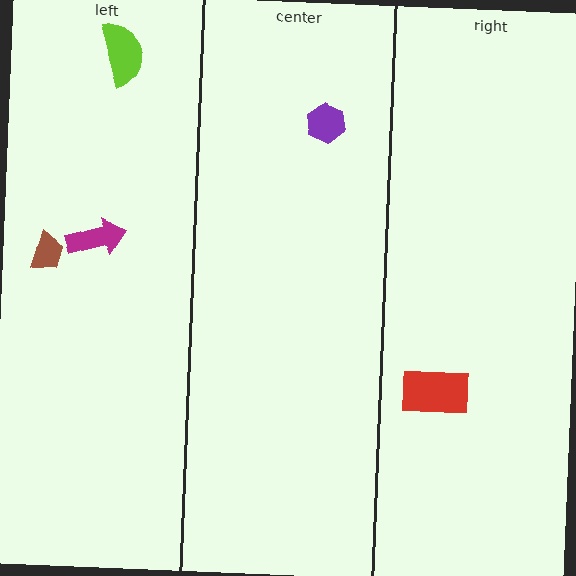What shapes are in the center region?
The purple hexagon.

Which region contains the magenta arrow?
The left region.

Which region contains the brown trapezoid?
The left region.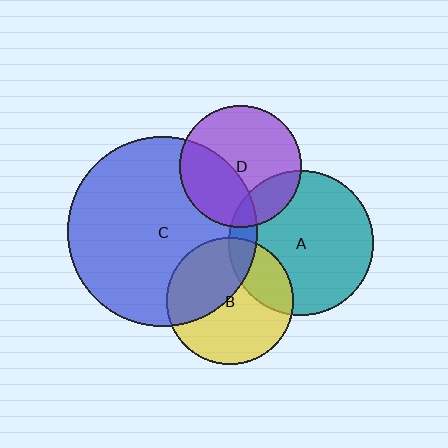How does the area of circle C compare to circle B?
Approximately 2.2 times.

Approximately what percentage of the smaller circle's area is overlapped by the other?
Approximately 10%.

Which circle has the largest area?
Circle C (blue).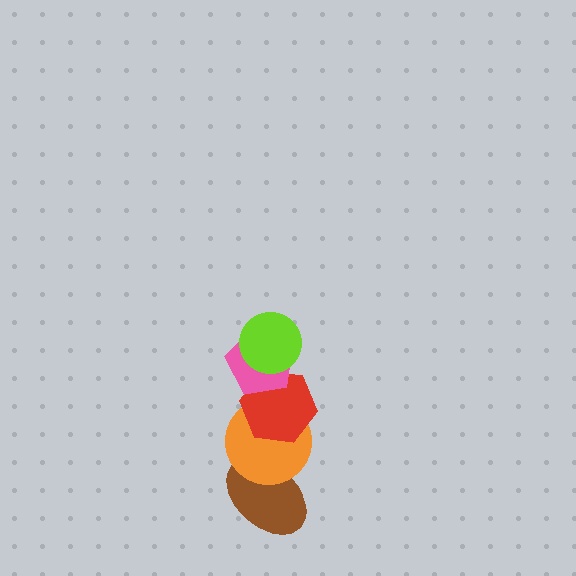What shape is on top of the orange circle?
The red hexagon is on top of the orange circle.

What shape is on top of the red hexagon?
The pink pentagon is on top of the red hexagon.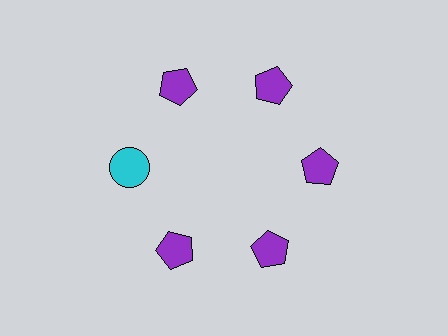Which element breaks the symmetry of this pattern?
The cyan circle at roughly the 9 o'clock position breaks the symmetry. All other shapes are purple pentagons.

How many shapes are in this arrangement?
There are 6 shapes arranged in a ring pattern.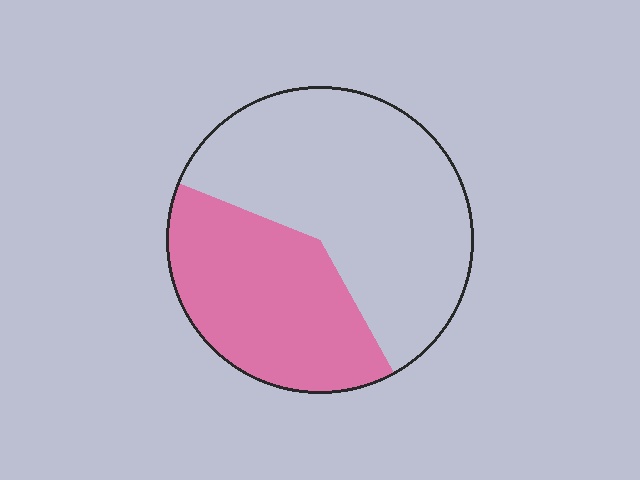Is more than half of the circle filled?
No.